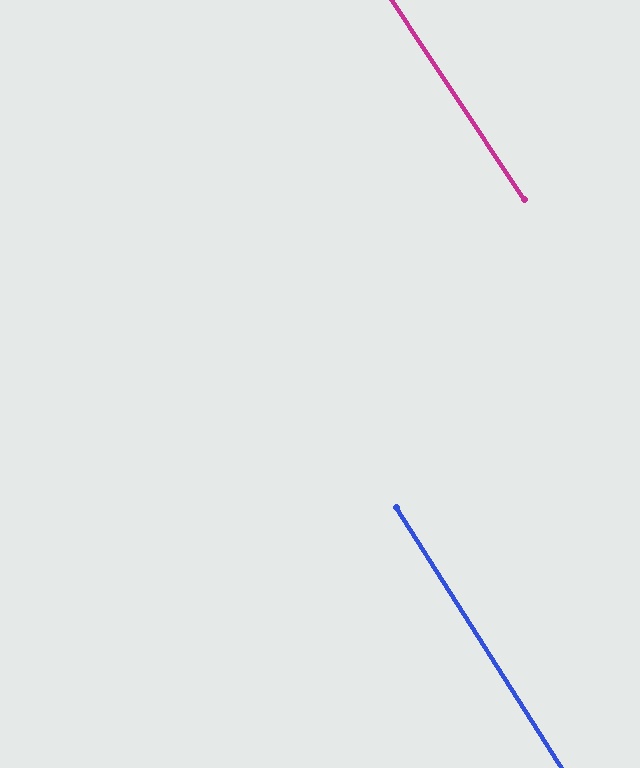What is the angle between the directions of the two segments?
Approximately 1 degree.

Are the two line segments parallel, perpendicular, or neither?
Parallel — their directions differ by only 1.0°.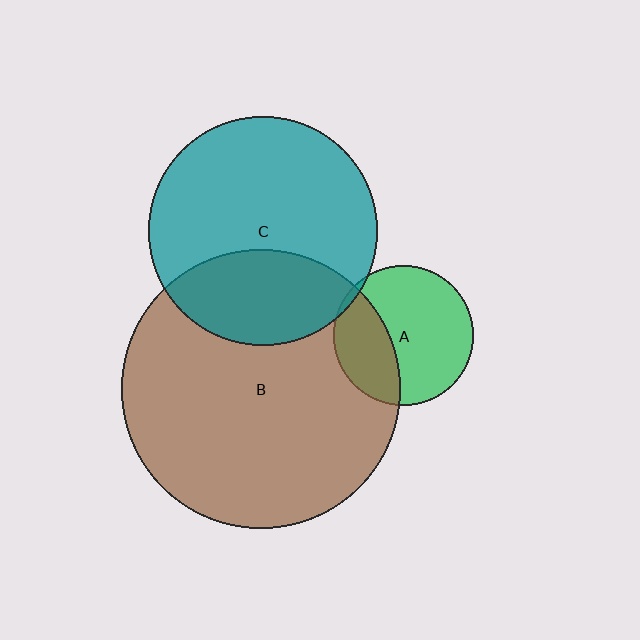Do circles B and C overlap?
Yes.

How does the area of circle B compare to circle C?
Approximately 1.5 times.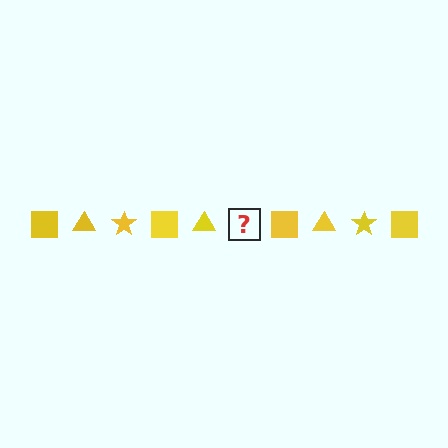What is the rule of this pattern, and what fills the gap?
The rule is that the pattern cycles through square, triangle, star shapes in yellow. The gap should be filled with a yellow star.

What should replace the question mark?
The question mark should be replaced with a yellow star.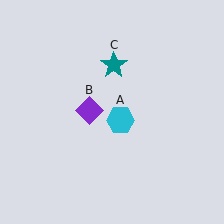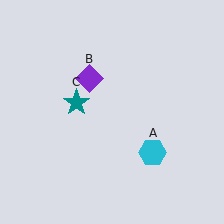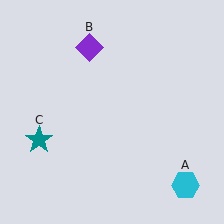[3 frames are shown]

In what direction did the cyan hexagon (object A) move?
The cyan hexagon (object A) moved down and to the right.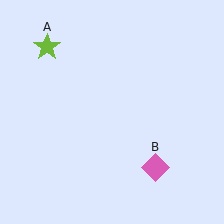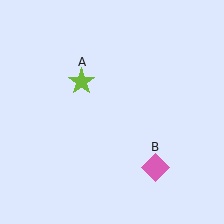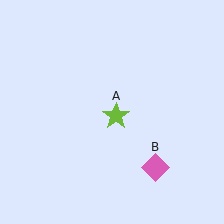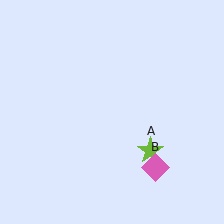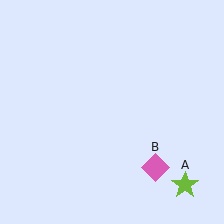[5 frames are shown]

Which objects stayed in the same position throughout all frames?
Pink diamond (object B) remained stationary.